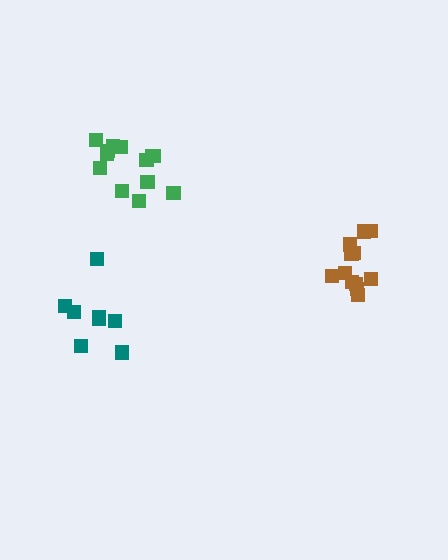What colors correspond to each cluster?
The clusters are colored: brown, teal, green.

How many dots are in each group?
Group 1: 12 dots, Group 2: 8 dots, Group 3: 13 dots (33 total).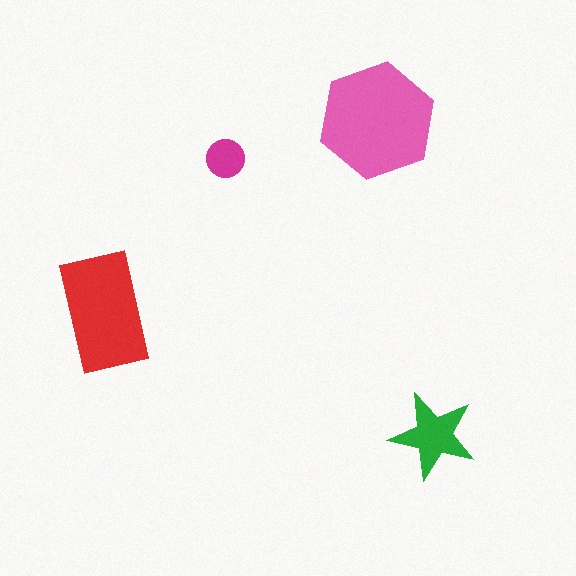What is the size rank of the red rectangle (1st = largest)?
2nd.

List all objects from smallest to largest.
The magenta circle, the green star, the red rectangle, the pink hexagon.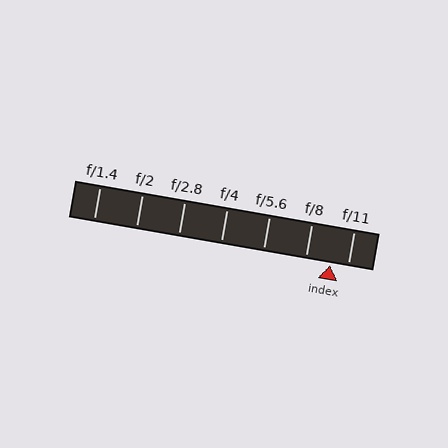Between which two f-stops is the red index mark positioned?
The index mark is between f/8 and f/11.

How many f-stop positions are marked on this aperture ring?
There are 7 f-stop positions marked.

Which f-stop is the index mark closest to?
The index mark is closest to f/11.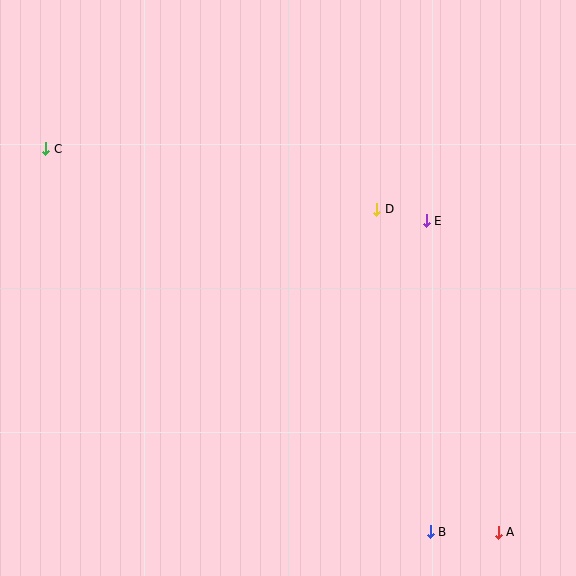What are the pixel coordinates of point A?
Point A is at (498, 532).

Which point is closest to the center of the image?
Point D at (377, 209) is closest to the center.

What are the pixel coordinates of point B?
Point B is at (430, 532).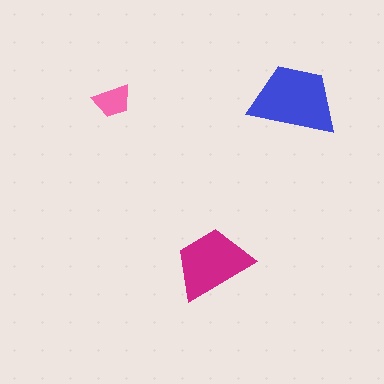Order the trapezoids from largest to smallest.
the blue one, the magenta one, the pink one.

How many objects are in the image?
There are 3 objects in the image.